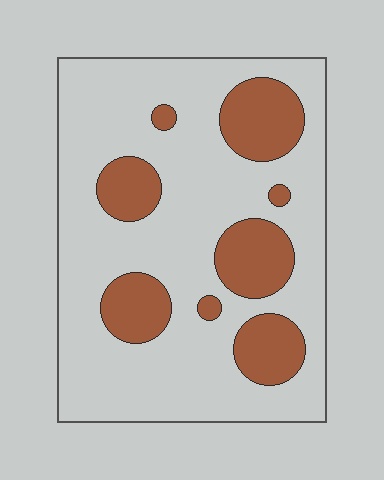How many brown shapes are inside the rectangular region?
8.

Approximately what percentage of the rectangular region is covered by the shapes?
Approximately 25%.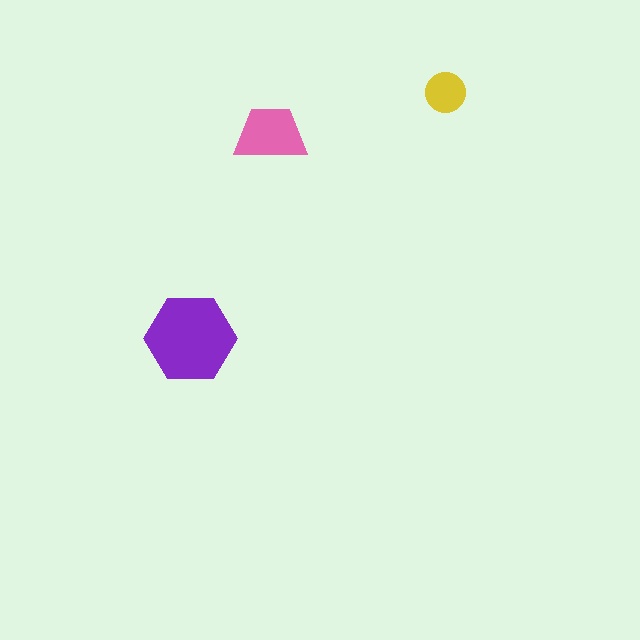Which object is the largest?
The purple hexagon.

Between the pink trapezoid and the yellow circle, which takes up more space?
The pink trapezoid.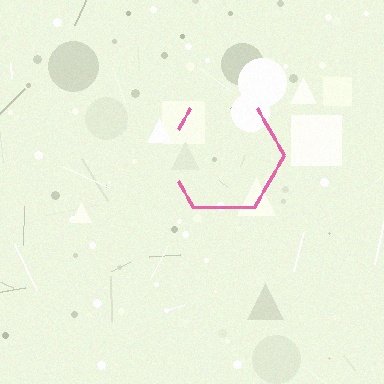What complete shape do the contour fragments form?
The contour fragments form a hexagon.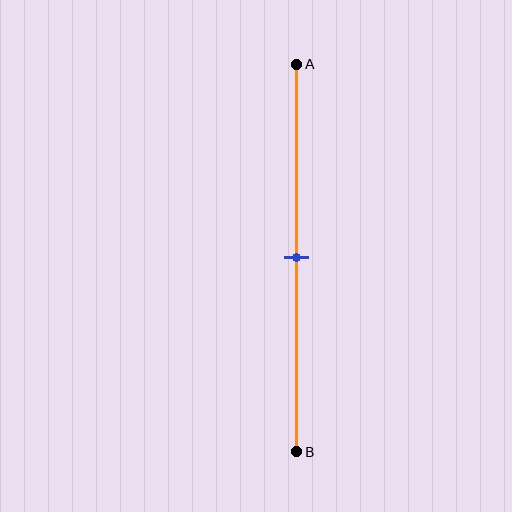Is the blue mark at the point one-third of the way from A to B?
No, the mark is at about 50% from A, not at the 33% one-third point.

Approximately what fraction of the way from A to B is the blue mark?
The blue mark is approximately 50% of the way from A to B.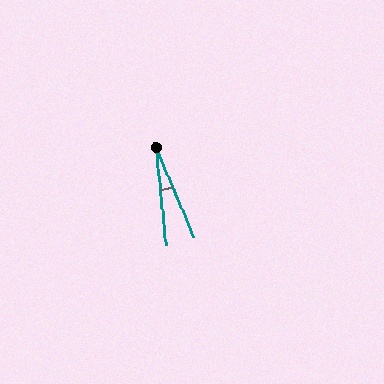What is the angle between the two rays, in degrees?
Approximately 17 degrees.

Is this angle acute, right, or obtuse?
It is acute.